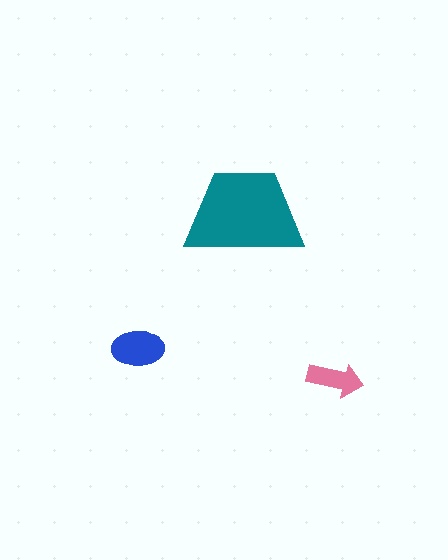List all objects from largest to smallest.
The teal trapezoid, the blue ellipse, the pink arrow.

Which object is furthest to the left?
The blue ellipse is leftmost.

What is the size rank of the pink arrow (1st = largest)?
3rd.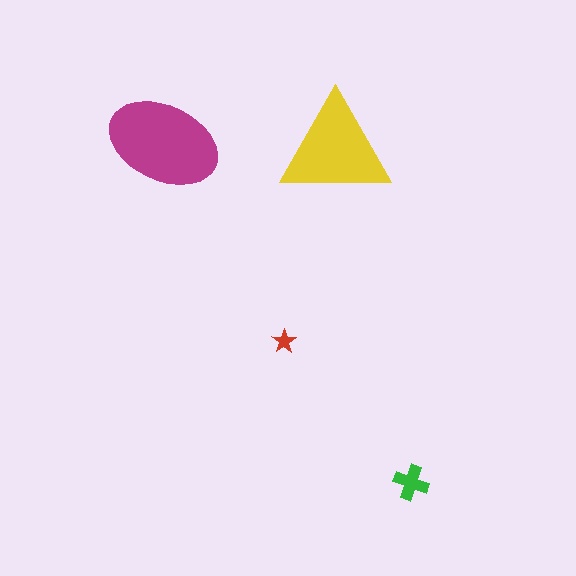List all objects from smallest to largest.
The red star, the green cross, the yellow triangle, the magenta ellipse.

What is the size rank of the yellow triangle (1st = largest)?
2nd.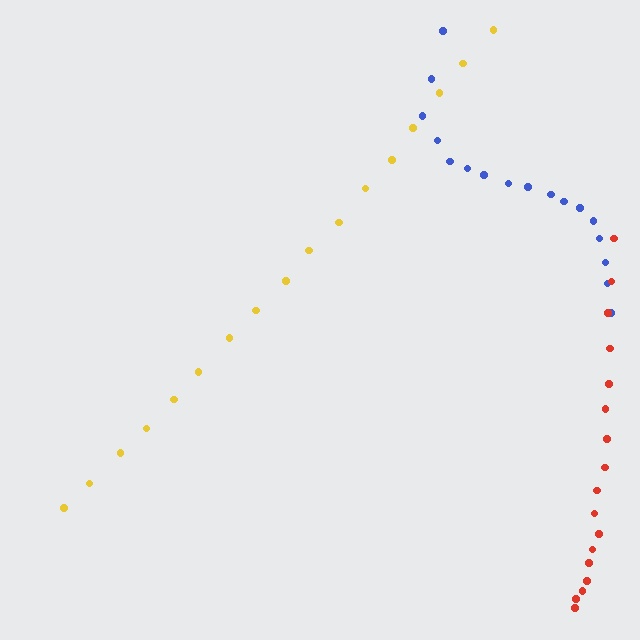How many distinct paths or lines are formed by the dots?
There are 3 distinct paths.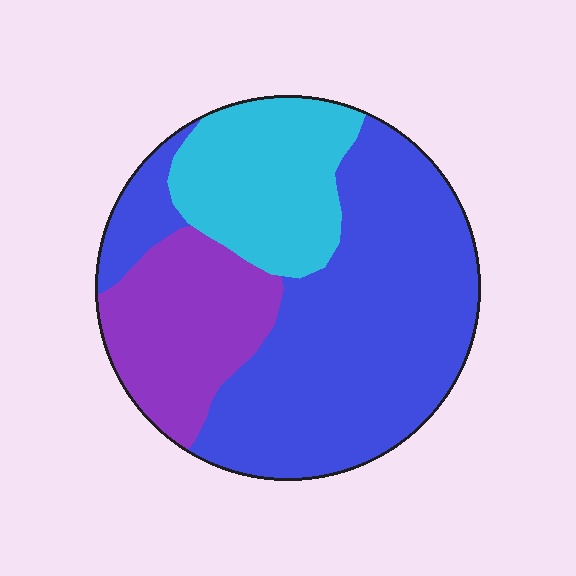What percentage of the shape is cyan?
Cyan covers about 20% of the shape.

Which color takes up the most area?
Blue, at roughly 55%.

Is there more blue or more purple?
Blue.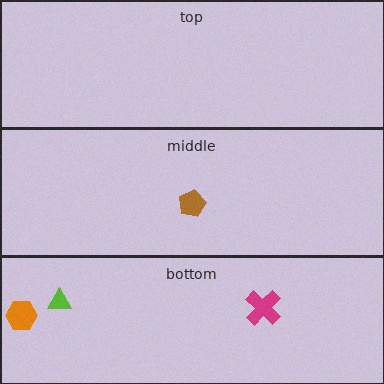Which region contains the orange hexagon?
The bottom region.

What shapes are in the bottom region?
The orange hexagon, the magenta cross, the lime triangle.